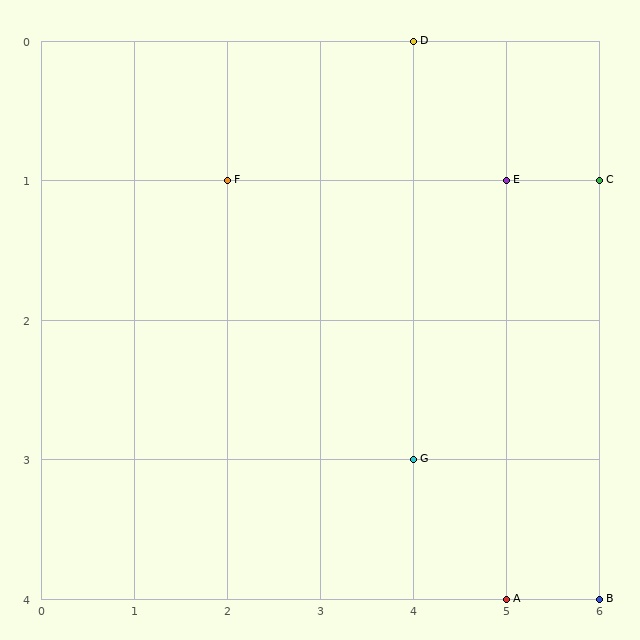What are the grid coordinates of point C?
Point C is at grid coordinates (6, 1).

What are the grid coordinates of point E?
Point E is at grid coordinates (5, 1).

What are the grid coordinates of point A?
Point A is at grid coordinates (5, 4).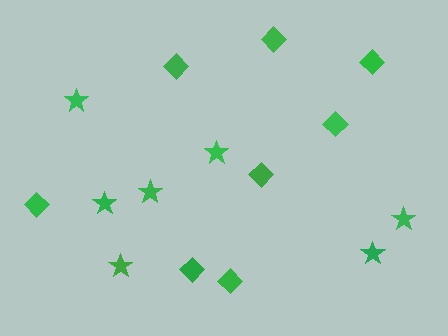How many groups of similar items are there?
There are 2 groups: one group of diamonds (8) and one group of stars (7).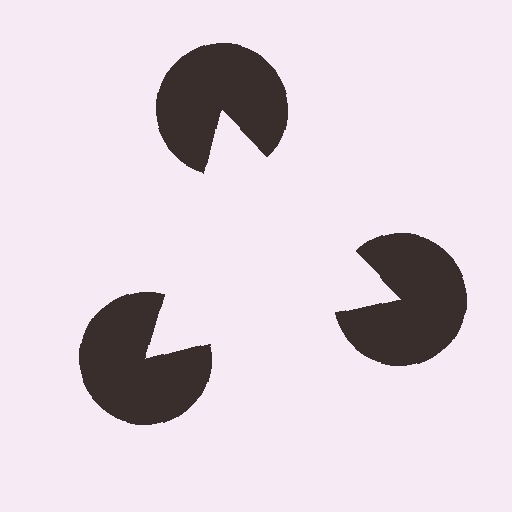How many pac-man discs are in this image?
There are 3 — one at each vertex of the illusory triangle.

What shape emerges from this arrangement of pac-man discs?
An illusory triangle — its edges are inferred from the aligned wedge cuts in the pac-man discs, not physically drawn.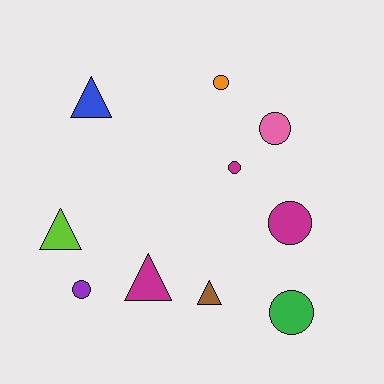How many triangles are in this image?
There are 4 triangles.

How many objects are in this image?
There are 10 objects.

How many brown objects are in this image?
There is 1 brown object.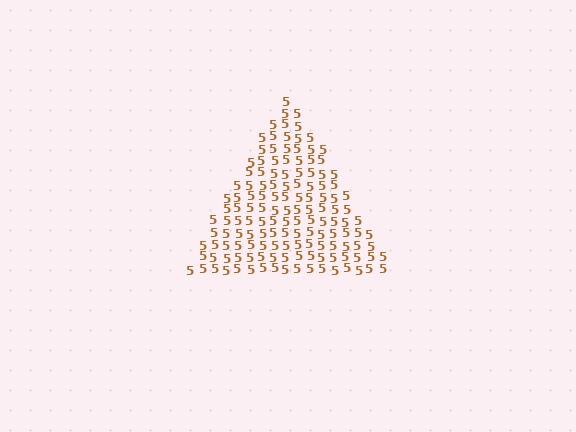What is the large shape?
The large shape is a triangle.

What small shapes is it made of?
It is made of small digit 5's.